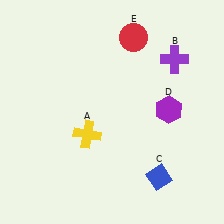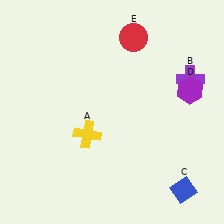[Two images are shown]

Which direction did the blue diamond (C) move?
The blue diamond (C) moved right.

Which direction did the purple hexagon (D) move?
The purple hexagon (D) moved right.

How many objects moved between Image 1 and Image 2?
3 objects moved between the two images.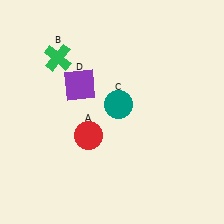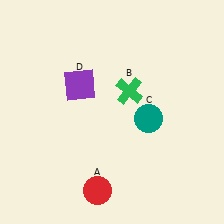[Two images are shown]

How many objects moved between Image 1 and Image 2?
3 objects moved between the two images.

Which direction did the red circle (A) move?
The red circle (A) moved down.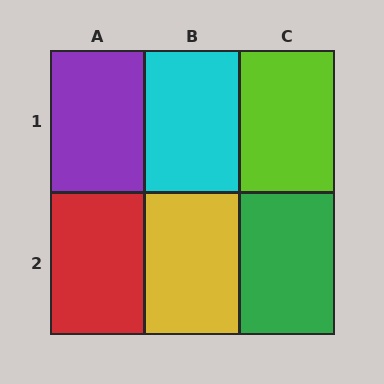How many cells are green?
1 cell is green.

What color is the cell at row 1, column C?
Lime.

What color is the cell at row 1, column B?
Cyan.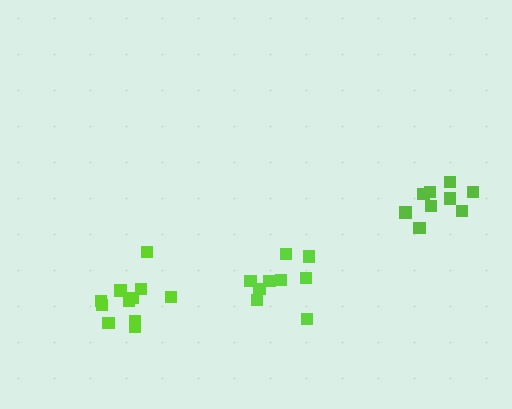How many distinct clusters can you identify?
There are 3 distinct clusters.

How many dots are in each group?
Group 1: 9 dots, Group 2: 9 dots, Group 3: 11 dots (29 total).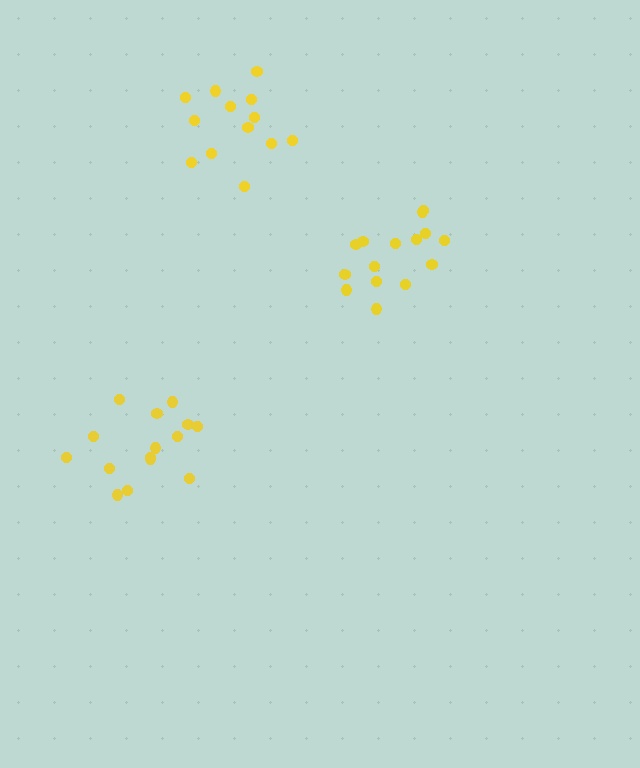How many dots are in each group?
Group 1: 15 dots, Group 2: 15 dots, Group 3: 13 dots (43 total).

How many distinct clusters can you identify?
There are 3 distinct clusters.